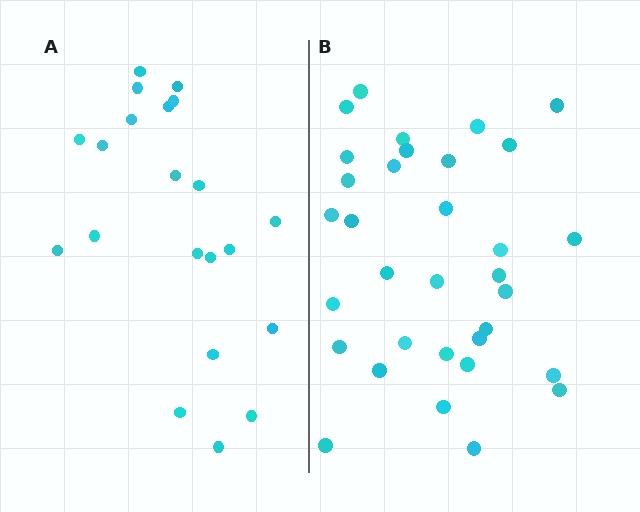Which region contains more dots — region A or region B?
Region B (the right region) has more dots.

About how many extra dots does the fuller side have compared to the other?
Region B has roughly 12 or so more dots than region A.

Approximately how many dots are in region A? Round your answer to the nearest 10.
About 20 dots. (The exact count is 21, which rounds to 20.)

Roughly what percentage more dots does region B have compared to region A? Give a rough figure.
About 55% more.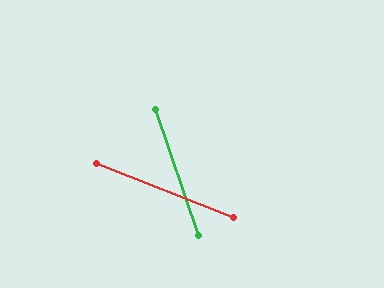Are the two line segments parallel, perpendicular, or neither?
Neither parallel nor perpendicular — they differ by about 50°.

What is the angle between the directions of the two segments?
Approximately 50 degrees.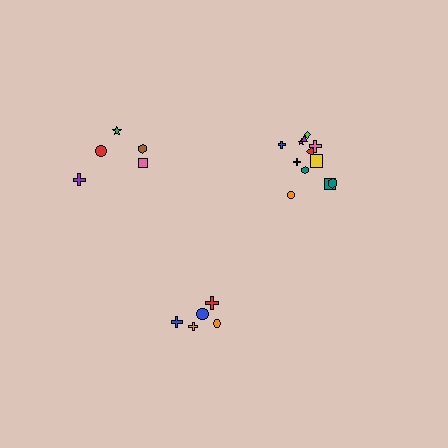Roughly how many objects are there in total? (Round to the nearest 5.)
Roughly 20 objects in total.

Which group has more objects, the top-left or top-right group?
The top-right group.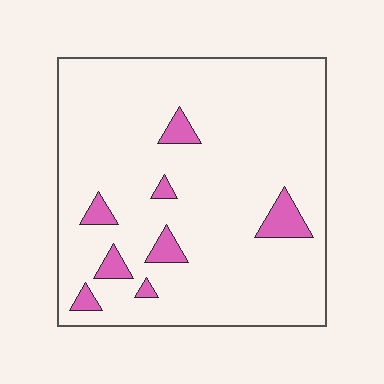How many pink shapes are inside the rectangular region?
8.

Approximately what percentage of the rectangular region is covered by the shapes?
Approximately 10%.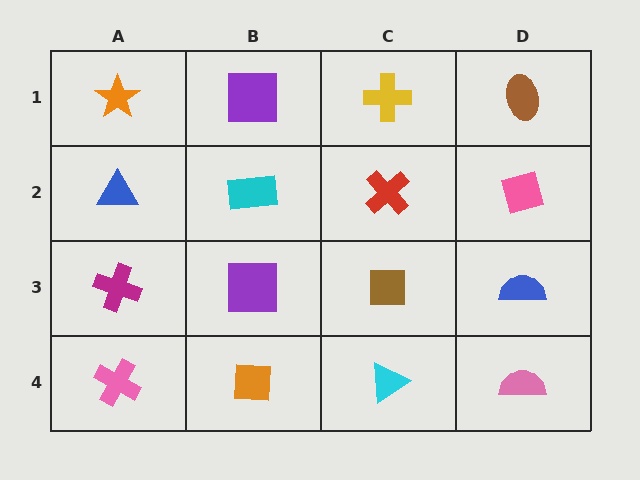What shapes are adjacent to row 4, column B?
A purple square (row 3, column B), a pink cross (row 4, column A), a cyan triangle (row 4, column C).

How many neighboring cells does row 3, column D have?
3.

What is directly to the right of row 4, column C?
A pink semicircle.